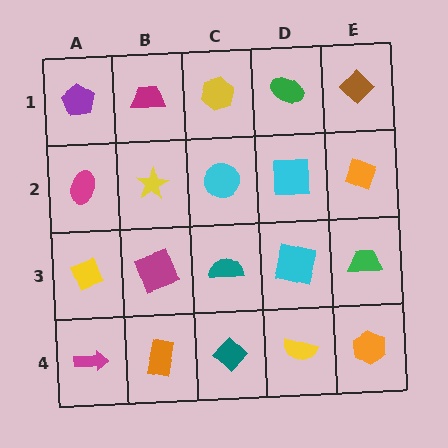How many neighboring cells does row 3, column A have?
3.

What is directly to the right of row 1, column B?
A yellow hexagon.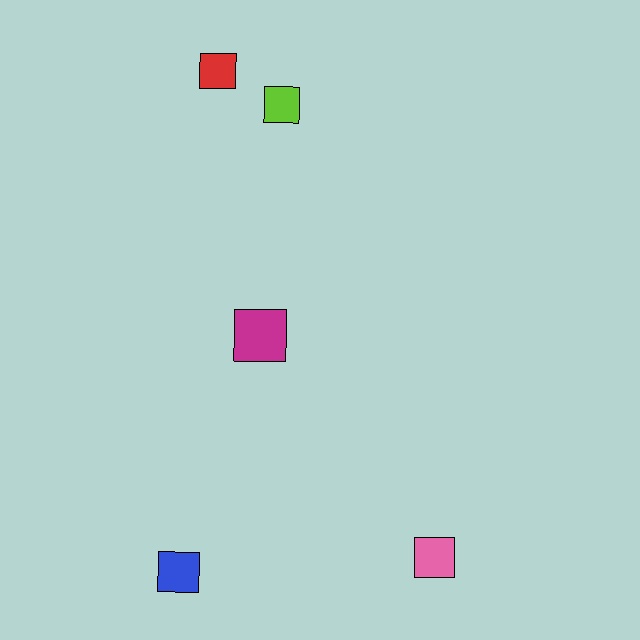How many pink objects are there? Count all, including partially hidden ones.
There is 1 pink object.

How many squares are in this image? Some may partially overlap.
There are 5 squares.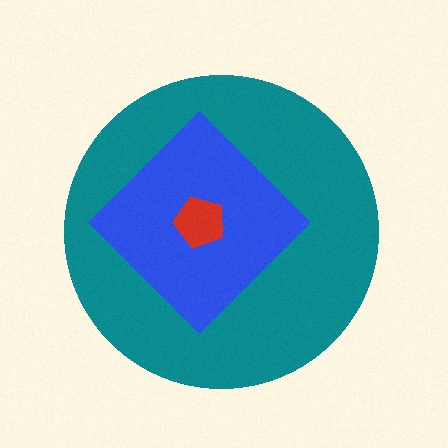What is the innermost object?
The red pentagon.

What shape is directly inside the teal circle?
The blue diamond.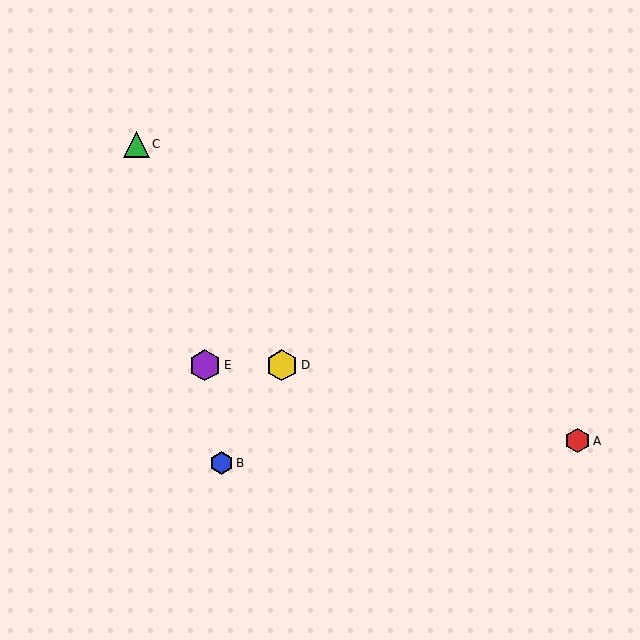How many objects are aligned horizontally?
2 objects (D, E) are aligned horizontally.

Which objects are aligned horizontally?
Objects D, E are aligned horizontally.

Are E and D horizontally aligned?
Yes, both are at y≈365.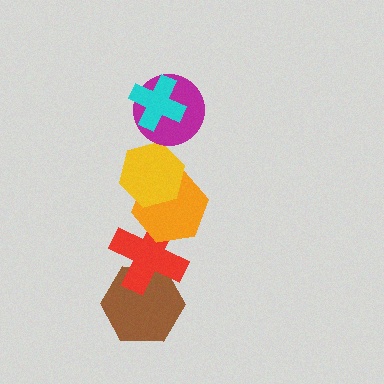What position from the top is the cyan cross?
The cyan cross is 1st from the top.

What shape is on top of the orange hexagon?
The yellow hexagon is on top of the orange hexagon.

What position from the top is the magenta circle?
The magenta circle is 2nd from the top.